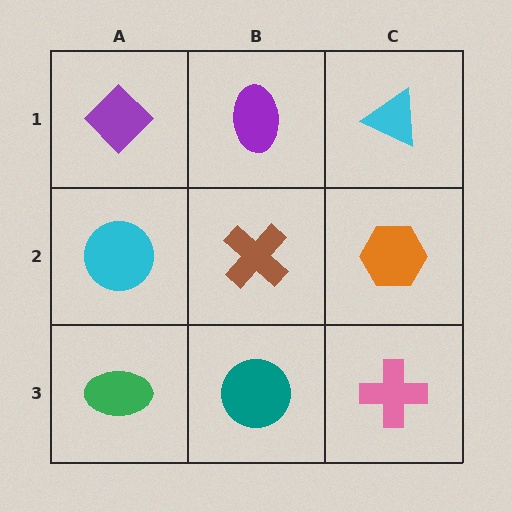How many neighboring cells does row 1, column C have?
2.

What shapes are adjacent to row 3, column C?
An orange hexagon (row 2, column C), a teal circle (row 3, column B).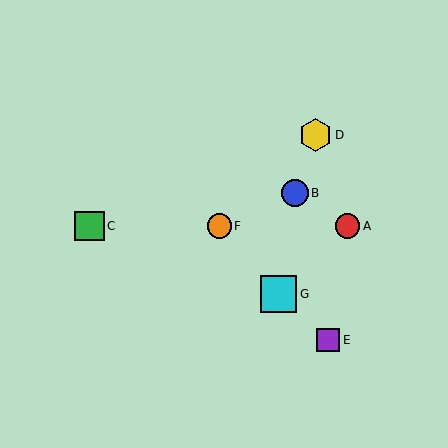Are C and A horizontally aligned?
Yes, both are at y≈226.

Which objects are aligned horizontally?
Objects A, C, F are aligned horizontally.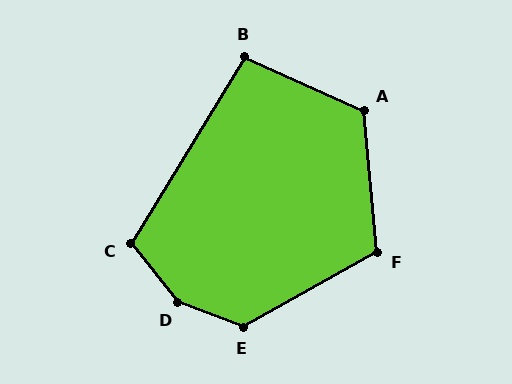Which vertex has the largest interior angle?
D, at approximately 149 degrees.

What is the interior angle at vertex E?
Approximately 131 degrees (obtuse).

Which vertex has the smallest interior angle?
B, at approximately 97 degrees.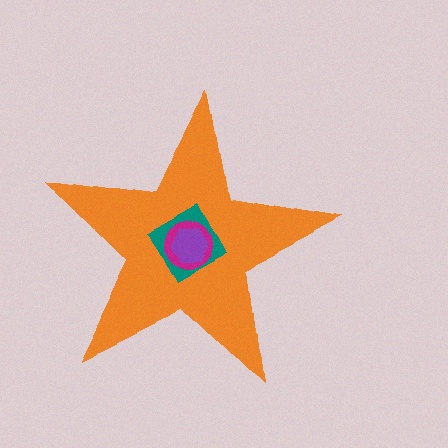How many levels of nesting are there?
4.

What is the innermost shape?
The purple hexagon.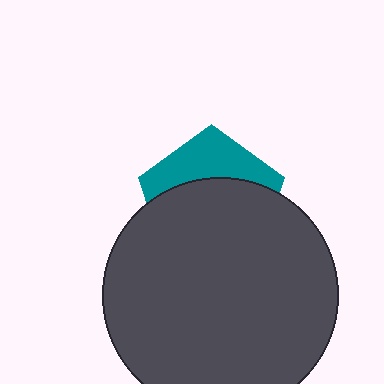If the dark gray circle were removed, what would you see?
You would see the complete teal pentagon.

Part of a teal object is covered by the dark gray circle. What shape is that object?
It is a pentagon.